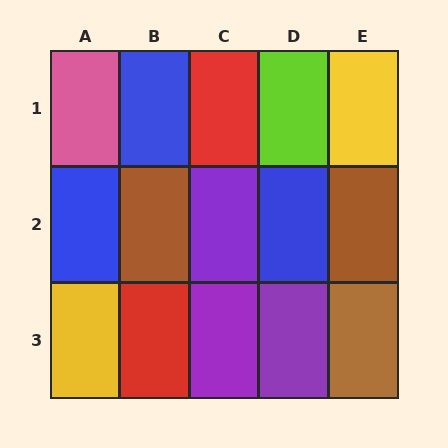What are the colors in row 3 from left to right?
Yellow, red, purple, purple, brown.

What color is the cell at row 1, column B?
Blue.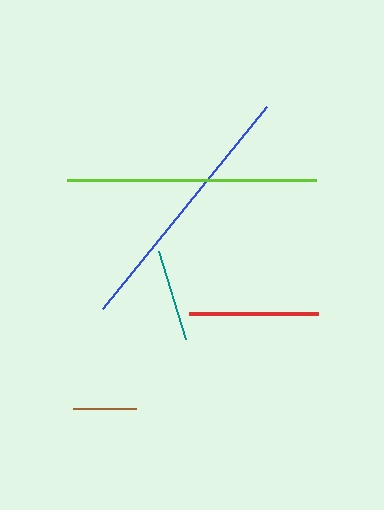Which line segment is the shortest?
The brown line is the shortest at approximately 63 pixels.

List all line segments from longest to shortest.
From longest to shortest: blue, lime, red, teal, brown.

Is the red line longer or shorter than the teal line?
The red line is longer than the teal line.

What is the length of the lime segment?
The lime segment is approximately 249 pixels long.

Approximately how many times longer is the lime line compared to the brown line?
The lime line is approximately 3.9 times the length of the brown line.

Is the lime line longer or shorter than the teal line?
The lime line is longer than the teal line.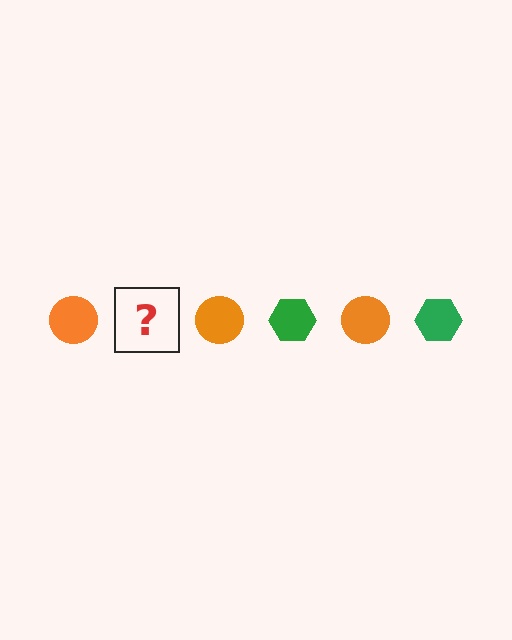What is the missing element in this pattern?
The missing element is a green hexagon.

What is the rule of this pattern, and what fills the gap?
The rule is that the pattern alternates between orange circle and green hexagon. The gap should be filled with a green hexagon.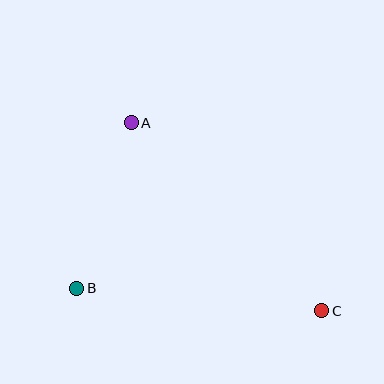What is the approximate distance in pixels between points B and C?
The distance between B and C is approximately 246 pixels.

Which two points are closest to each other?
Points A and B are closest to each other.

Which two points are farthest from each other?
Points A and C are farthest from each other.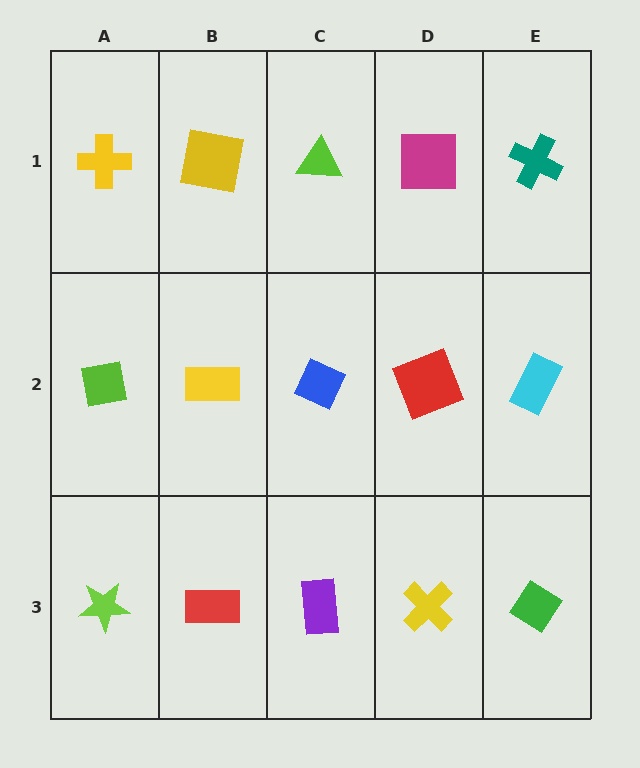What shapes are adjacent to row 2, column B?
A yellow square (row 1, column B), a red rectangle (row 3, column B), a lime square (row 2, column A), a blue diamond (row 2, column C).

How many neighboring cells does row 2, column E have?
3.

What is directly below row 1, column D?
A red square.